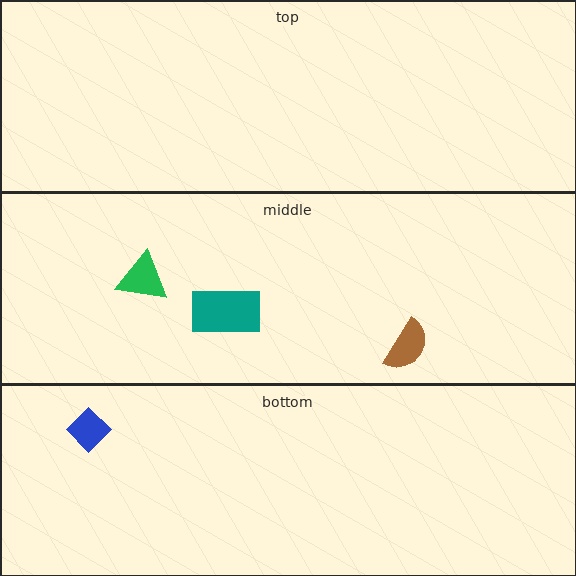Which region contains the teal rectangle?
The middle region.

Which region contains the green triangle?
The middle region.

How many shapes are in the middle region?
3.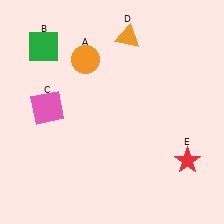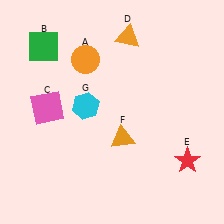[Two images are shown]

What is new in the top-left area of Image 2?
A cyan hexagon (G) was added in the top-left area of Image 2.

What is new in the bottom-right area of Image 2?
An orange triangle (F) was added in the bottom-right area of Image 2.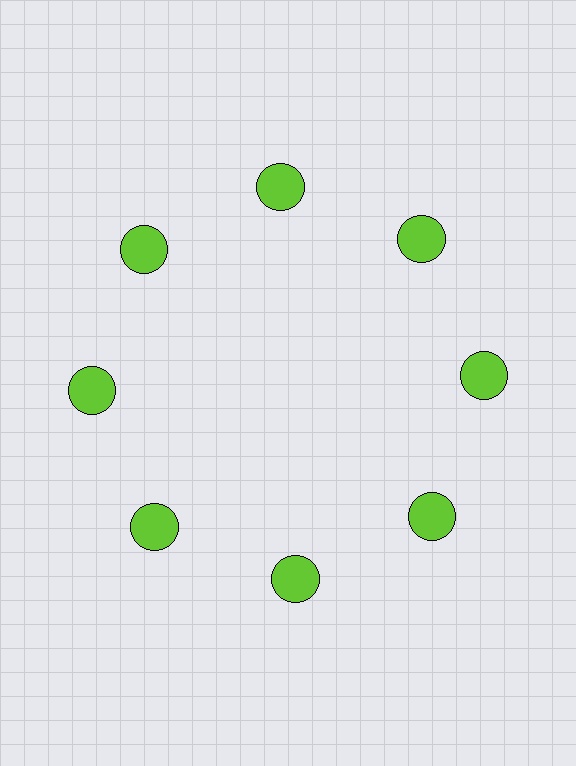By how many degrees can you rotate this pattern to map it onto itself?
The pattern maps onto itself every 45 degrees of rotation.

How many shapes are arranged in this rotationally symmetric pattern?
There are 8 shapes, arranged in 8 groups of 1.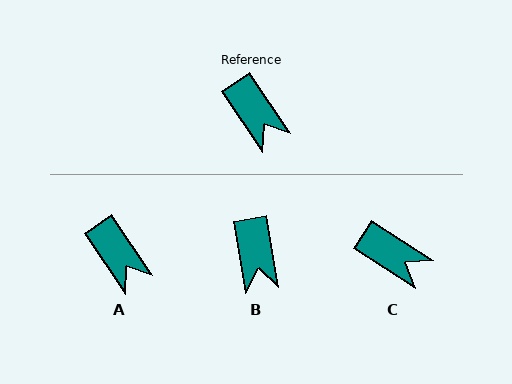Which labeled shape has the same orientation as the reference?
A.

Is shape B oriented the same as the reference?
No, it is off by about 24 degrees.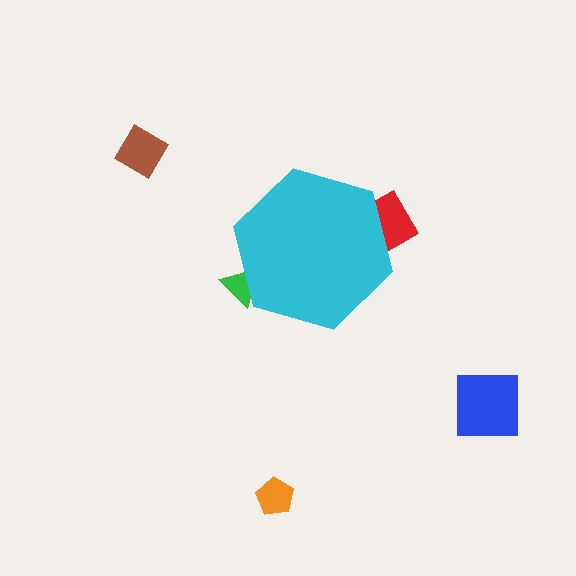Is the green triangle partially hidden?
Yes, the green triangle is partially hidden behind the cyan hexagon.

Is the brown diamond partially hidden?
No, the brown diamond is fully visible.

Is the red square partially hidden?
Yes, the red square is partially hidden behind the cyan hexagon.